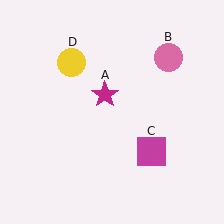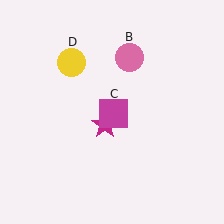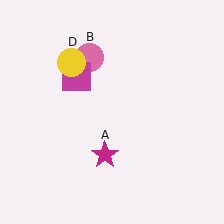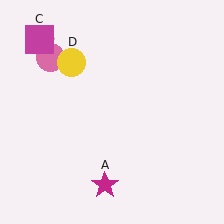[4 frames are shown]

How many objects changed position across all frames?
3 objects changed position: magenta star (object A), pink circle (object B), magenta square (object C).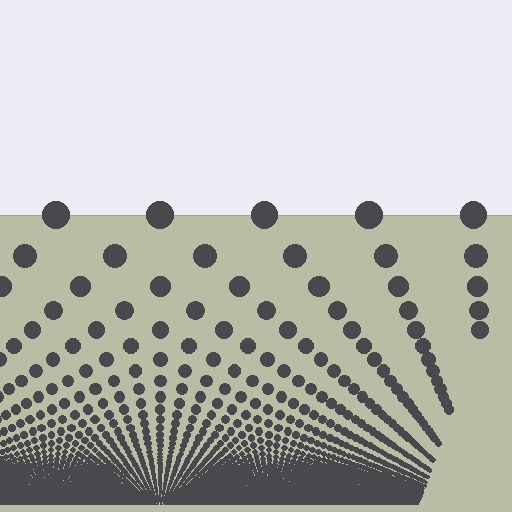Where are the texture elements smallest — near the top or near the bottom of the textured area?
Near the bottom.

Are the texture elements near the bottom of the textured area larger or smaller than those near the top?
Smaller. The gradient is inverted — elements near the bottom are smaller and denser.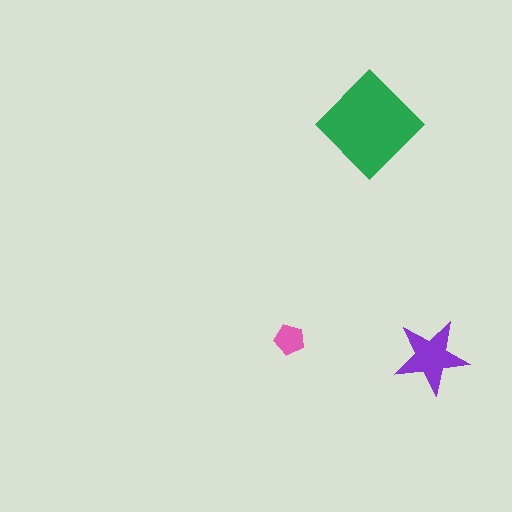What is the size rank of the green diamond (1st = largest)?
1st.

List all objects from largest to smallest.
The green diamond, the purple star, the pink pentagon.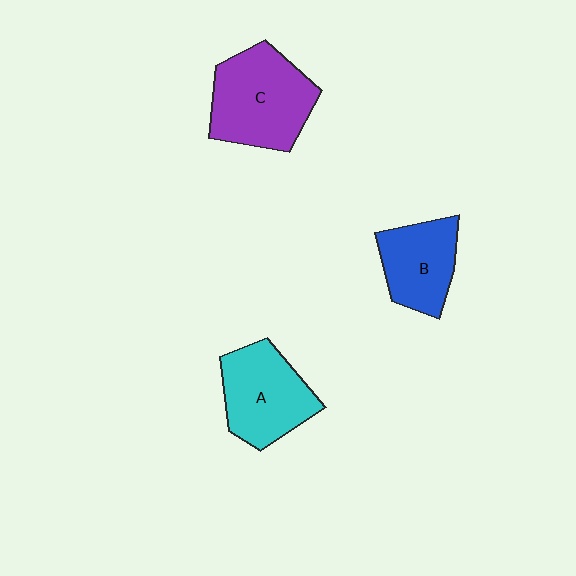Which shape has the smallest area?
Shape B (blue).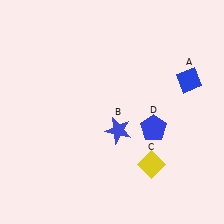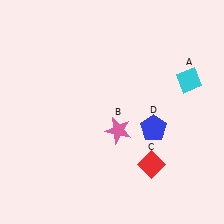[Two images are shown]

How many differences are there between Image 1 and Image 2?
There are 3 differences between the two images.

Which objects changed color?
A changed from blue to cyan. B changed from blue to pink. C changed from yellow to red.